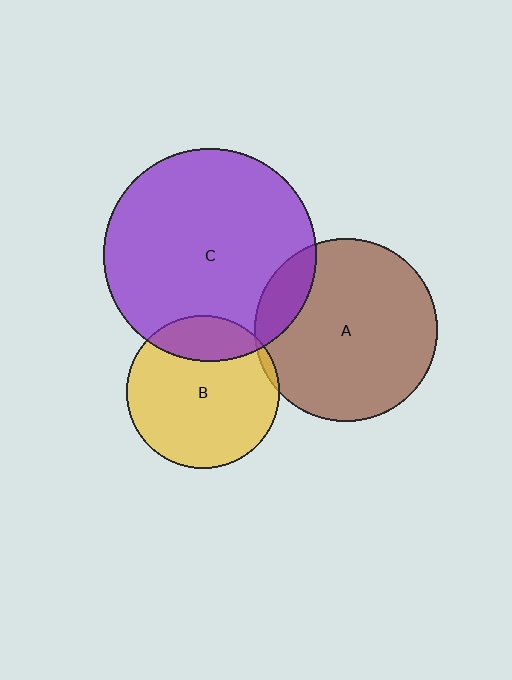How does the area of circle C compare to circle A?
Approximately 1.4 times.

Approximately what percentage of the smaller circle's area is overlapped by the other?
Approximately 20%.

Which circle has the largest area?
Circle C (purple).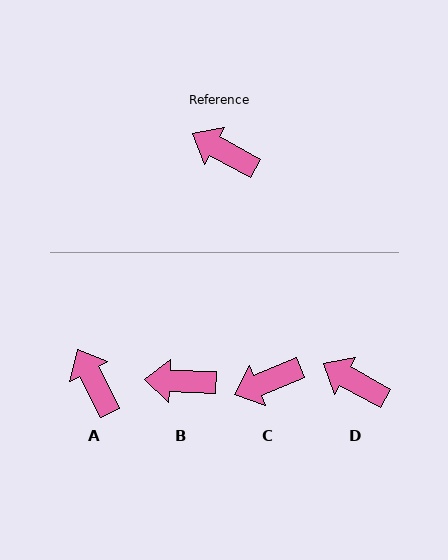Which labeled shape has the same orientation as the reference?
D.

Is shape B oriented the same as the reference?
No, it is off by about 27 degrees.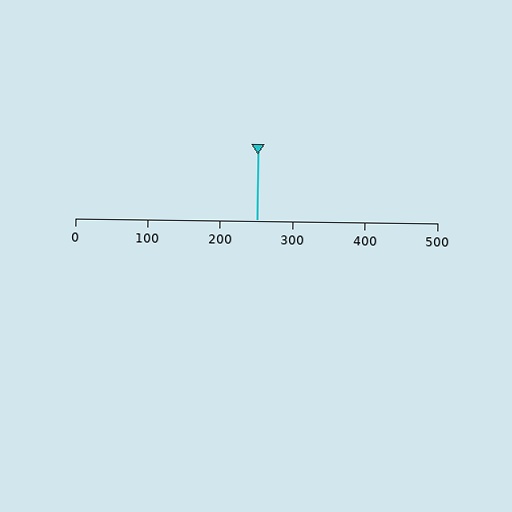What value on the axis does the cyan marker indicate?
The marker indicates approximately 250.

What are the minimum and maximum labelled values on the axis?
The axis runs from 0 to 500.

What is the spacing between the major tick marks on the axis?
The major ticks are spaced 100 apart.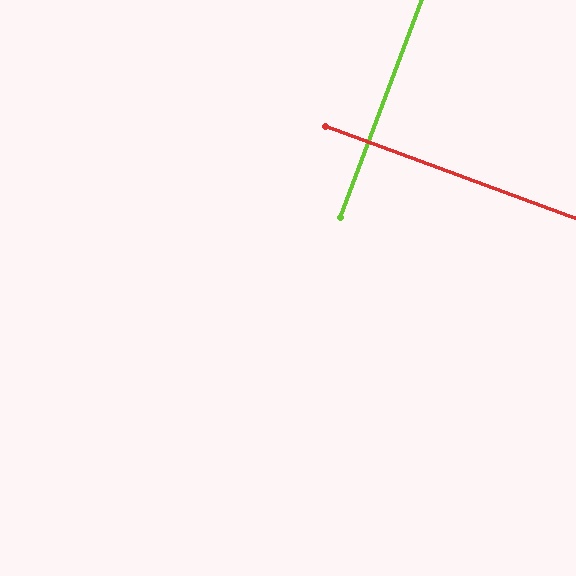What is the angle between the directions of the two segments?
Approximately 90 degrees.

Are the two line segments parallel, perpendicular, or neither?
Perpendicular — they meet at approximately 90°.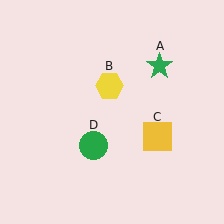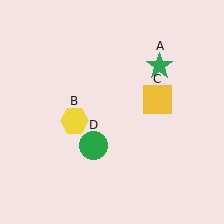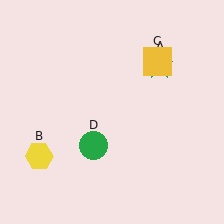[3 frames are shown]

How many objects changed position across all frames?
2 objects changed position: yellow hexagon (object B), yellow square (object C).